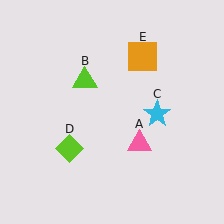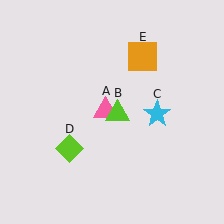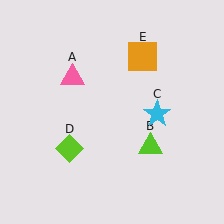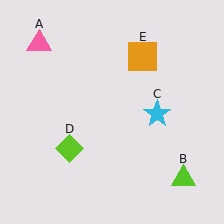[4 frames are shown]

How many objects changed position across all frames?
2 objects changed position: pink triangle (object A), lime triangle (object B).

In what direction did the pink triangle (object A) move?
The pink triangle (object A) moved up and to the left.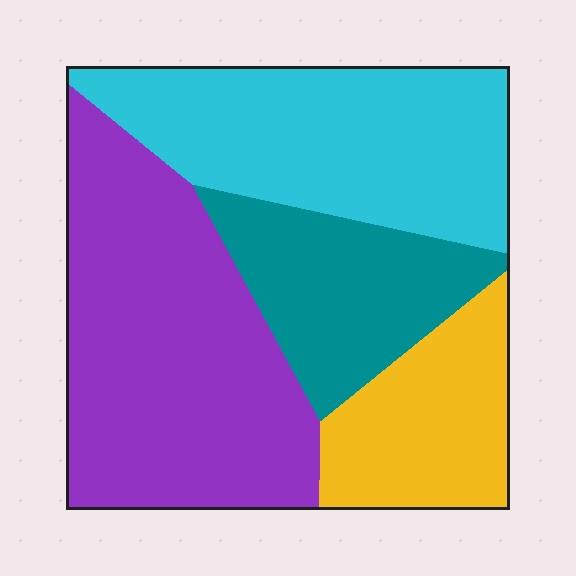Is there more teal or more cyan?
Cyan.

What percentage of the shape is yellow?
Yellow takes up about one sixth (1/6) of the shape.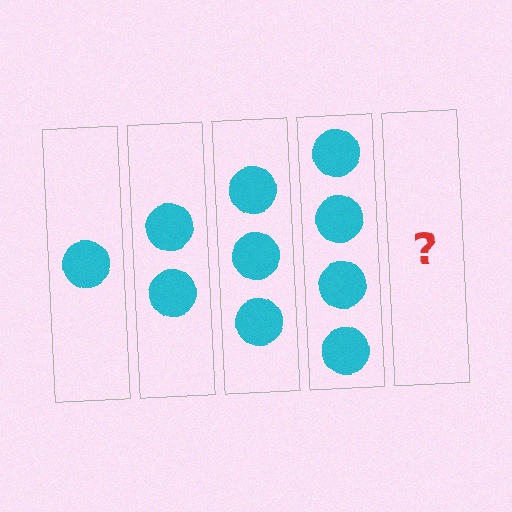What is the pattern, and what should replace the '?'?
The pattern is that each step adds one more circle. The '?' should be 5 circles.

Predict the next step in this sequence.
The next step is 5 circles.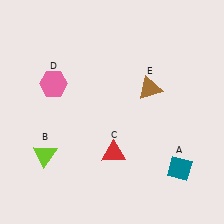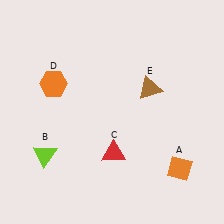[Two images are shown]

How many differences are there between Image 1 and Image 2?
There are 2 differences between the two images.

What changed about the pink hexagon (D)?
In Image 1, D is pink. In Image 2, it changed to orange.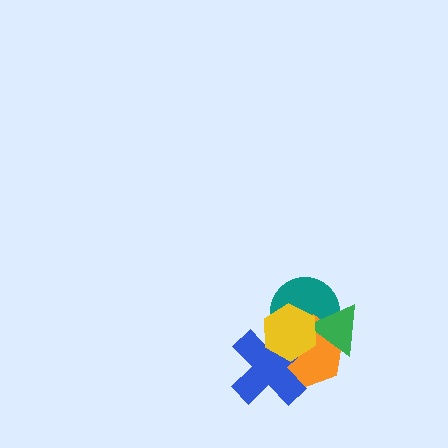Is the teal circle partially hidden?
Yes, it is partially covered by another shape.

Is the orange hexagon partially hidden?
Yes, it is partially covered by another shape.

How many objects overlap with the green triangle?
3 objects overlap with the green triangle.